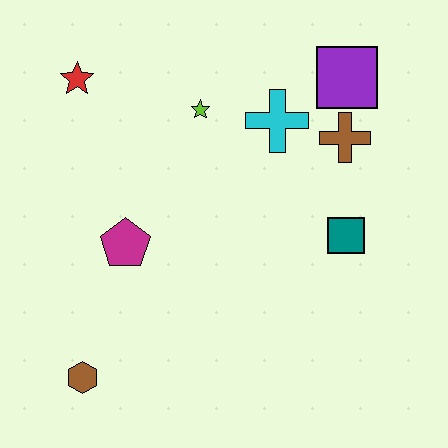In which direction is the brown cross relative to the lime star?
The brown cross is to the right of the lime star.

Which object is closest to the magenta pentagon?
The brown hexagon is closest to the magenta pentagon.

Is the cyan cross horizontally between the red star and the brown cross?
Yes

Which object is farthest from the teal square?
The red star is farthest from the teal square.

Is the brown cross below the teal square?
No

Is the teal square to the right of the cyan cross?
Yes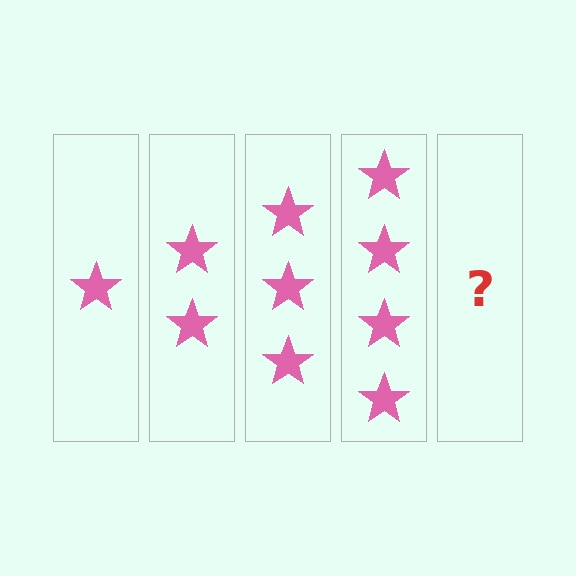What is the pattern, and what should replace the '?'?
The pattern is that each step adds one more star. The '?' should be 5 stars.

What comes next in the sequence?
The next element should be 5 stars.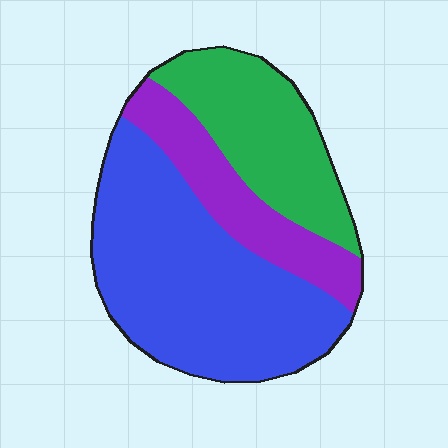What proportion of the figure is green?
Green covers roughly 25% of the figure.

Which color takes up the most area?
Blue, at roughly 50%.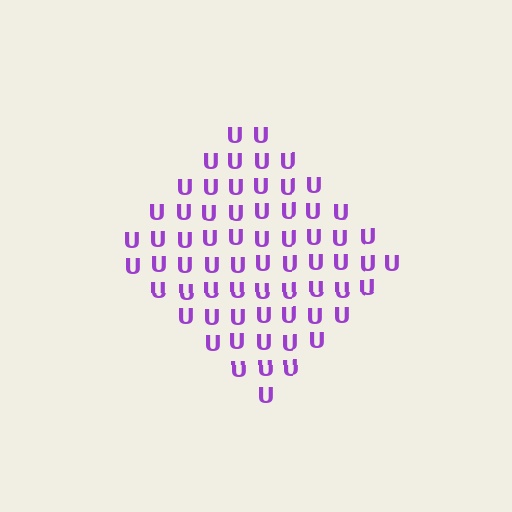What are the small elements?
The small elements are letter U's.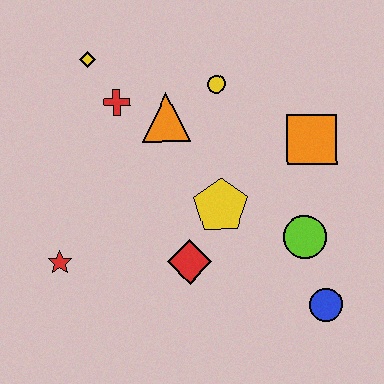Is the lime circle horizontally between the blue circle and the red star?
Yes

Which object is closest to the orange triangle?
The red cross is closest to the orange triangle.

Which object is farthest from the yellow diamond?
The blue circle is farthest from the yellow diamond.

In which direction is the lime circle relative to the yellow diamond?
The lime circle is to the right of the yellow diamond.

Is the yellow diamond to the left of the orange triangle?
Yes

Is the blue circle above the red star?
No